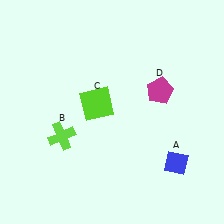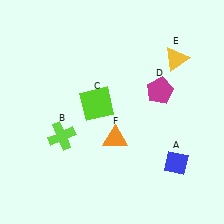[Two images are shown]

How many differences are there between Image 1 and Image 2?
There are 2 differences between the two images.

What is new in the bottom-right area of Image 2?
An orange triangle (F) was added in the bottom-right area of Image 2.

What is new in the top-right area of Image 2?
A yellow triangle (E) was added in the top-right area of Image 2.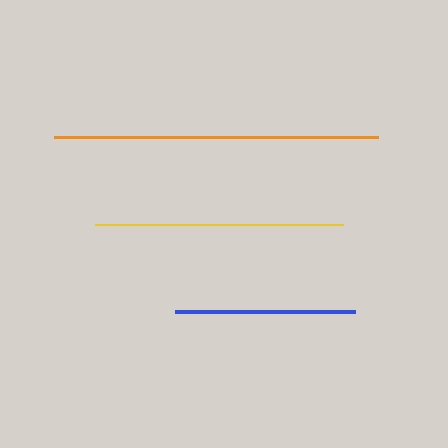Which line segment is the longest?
The orange line is the longest at approximately 324 pixels.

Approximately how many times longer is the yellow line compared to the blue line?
The yellow line is approximately 1.4 times the length of the blue line.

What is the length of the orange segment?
The orange segment is approximately 324 pixels long.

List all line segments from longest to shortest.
From longest to shortest: orange, yellow, blue.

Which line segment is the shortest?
The blue line is the shortest at approximately 180 pixels.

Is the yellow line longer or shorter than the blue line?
The yellow line is longer than the blue line.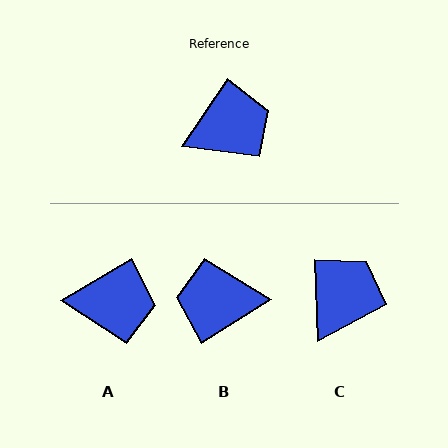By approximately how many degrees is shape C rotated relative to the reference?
Approximately 36 degrees counter-clockwise.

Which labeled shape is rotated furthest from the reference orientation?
B, about 156 degrees away.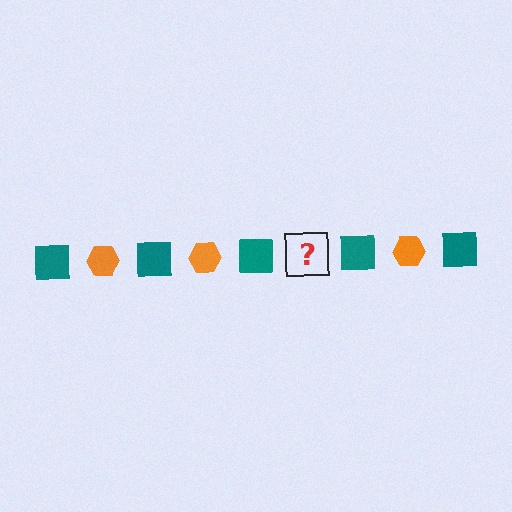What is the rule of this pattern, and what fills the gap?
The rule is that the pattern alternates between teal square and orange hexagon. The gap should be filled with an orange hexagon.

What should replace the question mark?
The question mark should be replaced with an orange hexagon.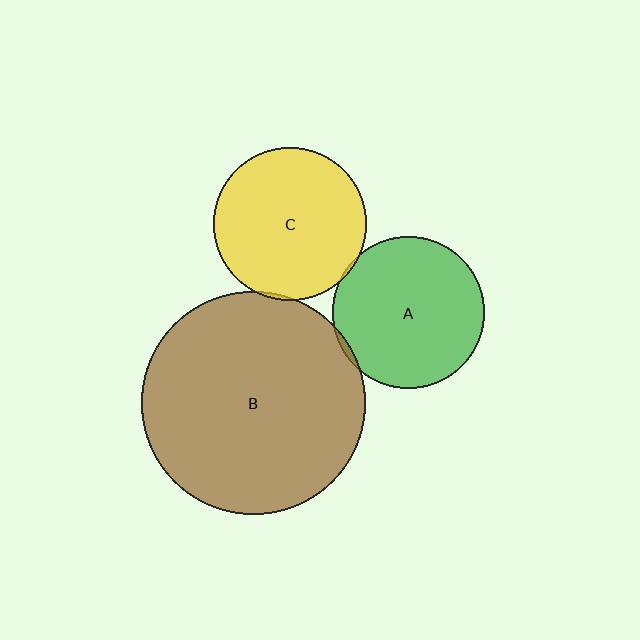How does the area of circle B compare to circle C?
Approximately 2.1 times.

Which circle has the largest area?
Circle B (brown).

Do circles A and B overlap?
Yes.